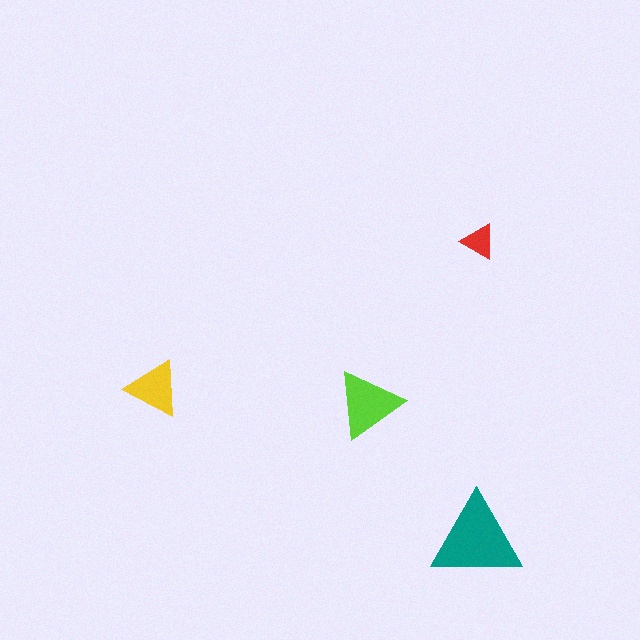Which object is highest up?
The red triangle is topmost.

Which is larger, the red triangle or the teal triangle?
The teal one.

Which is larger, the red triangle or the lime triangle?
The lime one.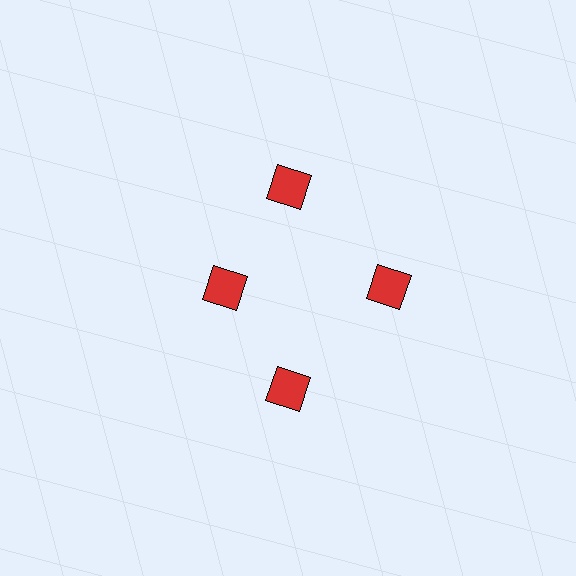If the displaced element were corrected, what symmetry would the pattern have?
It would have 4-fold rotational symmetry — the pattern would map onto itself every 90 degrees.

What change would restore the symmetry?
The symmetry would be restored by moving it outward, back onto the ring so that all 4 squares sit at equal angles and equal distance from the center.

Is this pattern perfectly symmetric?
No. The 4 red squares are arranged in a ring, but one element near the 9 o'clock position is pulled inward toward the center, breaking the 4-fold rotational symmetry.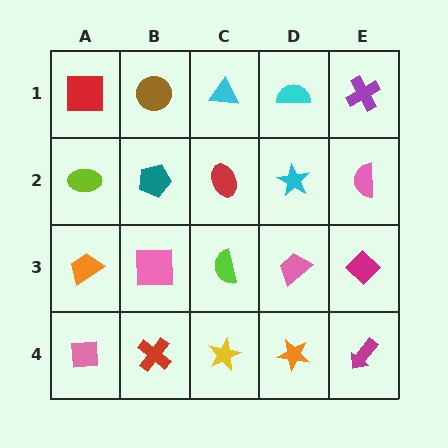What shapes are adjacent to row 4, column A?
An orange trapezoid (row 3, column A), a red cross (row 4, column B).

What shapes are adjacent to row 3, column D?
A cyan star (row 2, column D), an orange star (row 4, column D), a lime semicircle (row 3, column C), a magenta diamond (row 3, column E).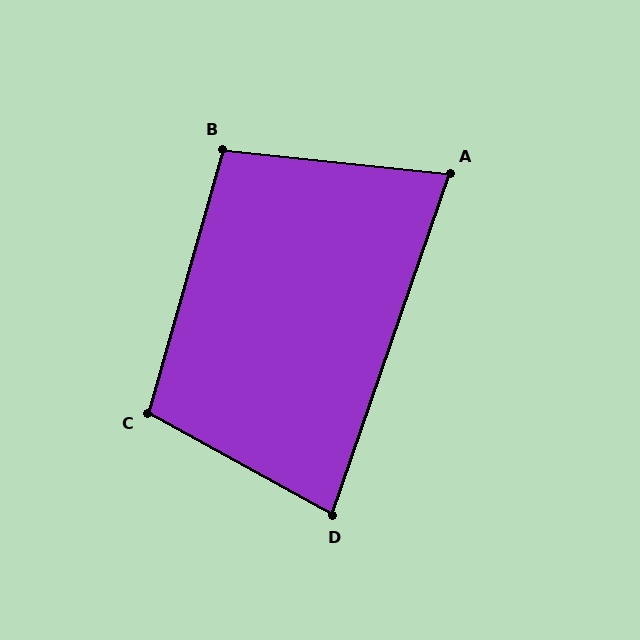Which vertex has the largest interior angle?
C, at approximately 103 degrees.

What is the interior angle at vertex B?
Approximately 100 degrees (obtuse).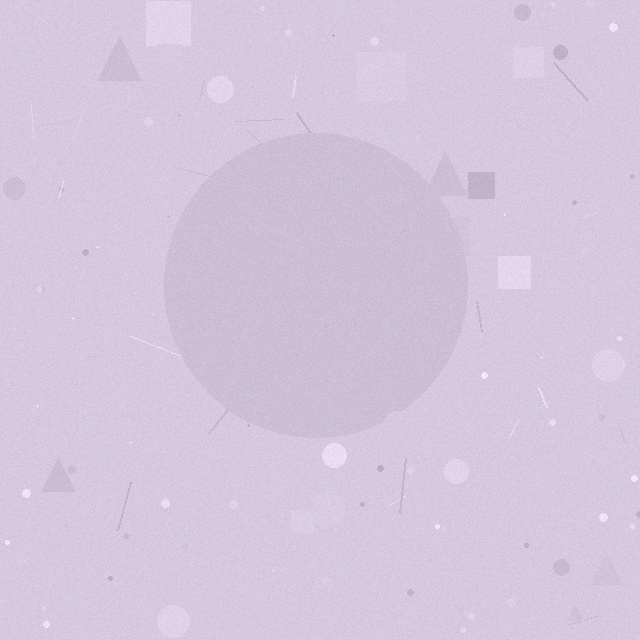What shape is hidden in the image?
A circle is hidden in the image.